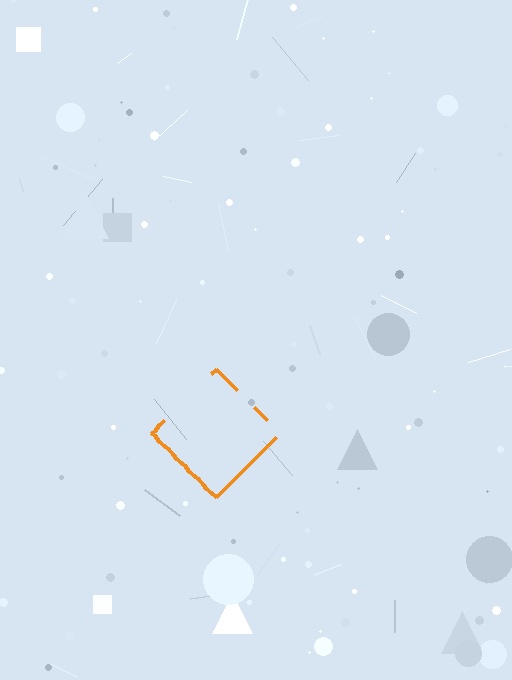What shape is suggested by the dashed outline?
The dashed outline suggests a diamond.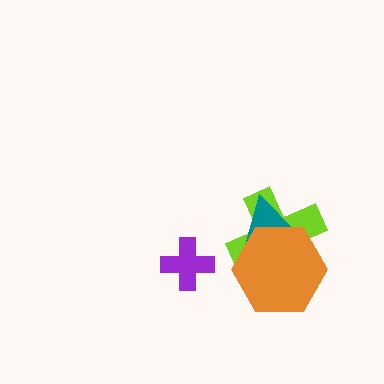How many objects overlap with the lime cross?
2 objects overlap with the lime cross.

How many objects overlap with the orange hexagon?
2 objects overlap with the orange hexagon.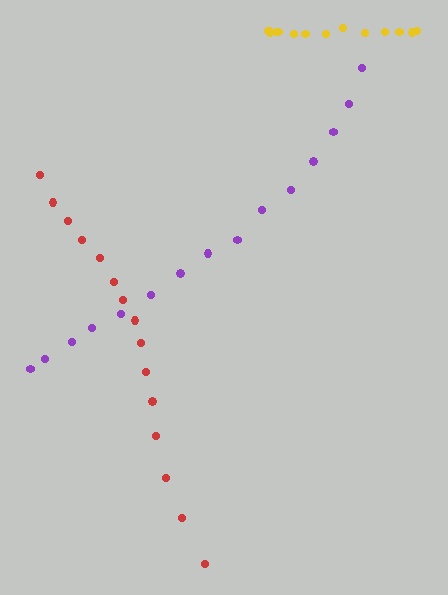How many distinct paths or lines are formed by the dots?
There are 3 distinct paths.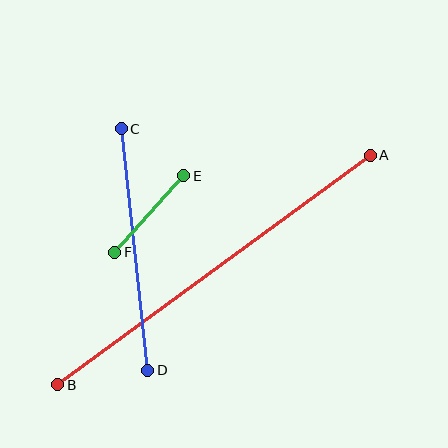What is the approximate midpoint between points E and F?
The midpoint is at approximately (149, 214) pixels.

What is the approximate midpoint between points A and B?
The midpoint is at approximately (214, 270) pixels.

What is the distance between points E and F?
The distance is approximately 103 pixels.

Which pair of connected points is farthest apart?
Points A and B are farthest apart.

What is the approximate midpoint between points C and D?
The midpoint is at approximately (135, 249) pixels.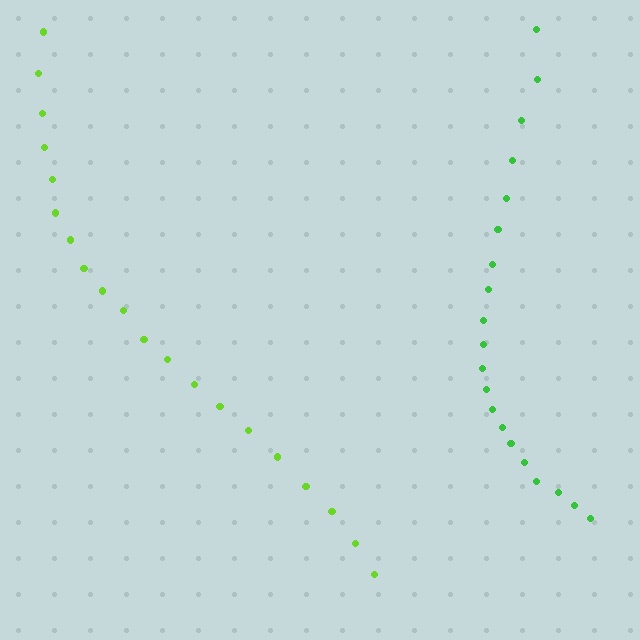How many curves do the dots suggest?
There are 2 distinct paths.